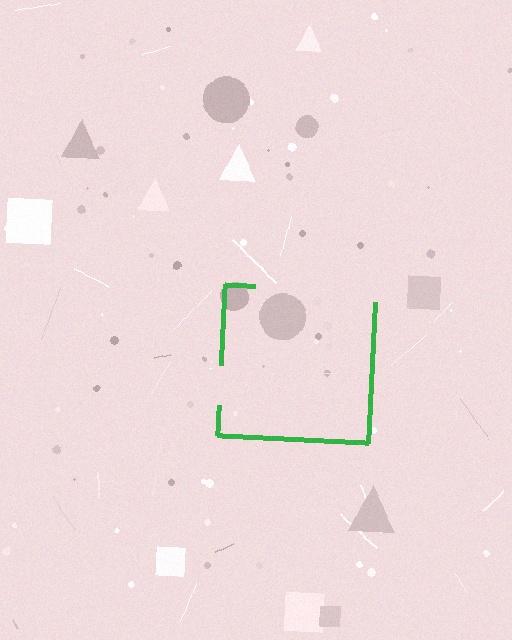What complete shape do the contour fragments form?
The contour fragments form a square.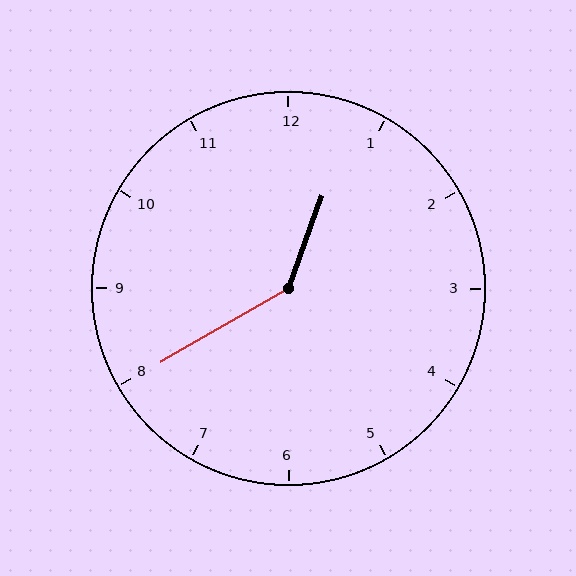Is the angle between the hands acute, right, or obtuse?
It is obtuse.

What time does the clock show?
12:40.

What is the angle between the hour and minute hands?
Approximately 140 degrees.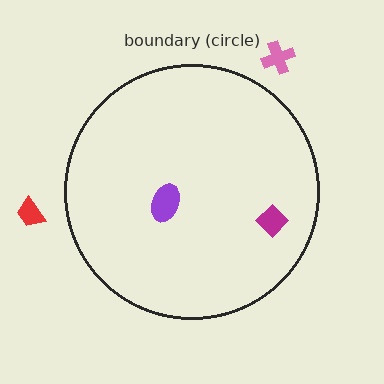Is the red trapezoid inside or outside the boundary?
Outside.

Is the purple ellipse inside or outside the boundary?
Inside.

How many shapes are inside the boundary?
2 inside, 2 outside.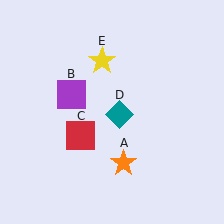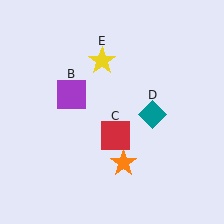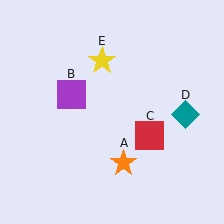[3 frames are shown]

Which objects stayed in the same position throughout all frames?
Orange star (object A) and purple square (object B) and yellow star (object E) remained stationary.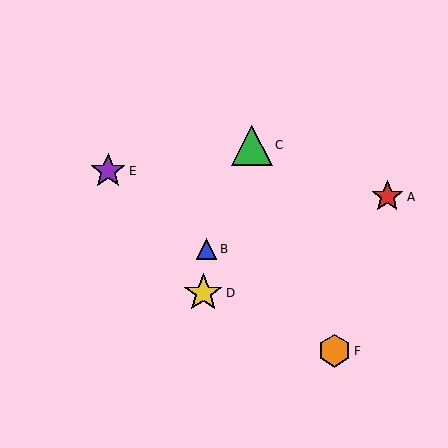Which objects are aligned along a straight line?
Objects B, E, F are aligned along a straight line.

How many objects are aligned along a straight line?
3 objects (B, E, F) are aligned along a straight line.